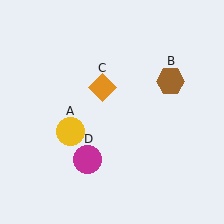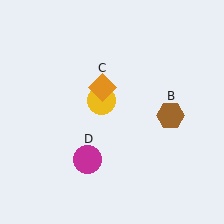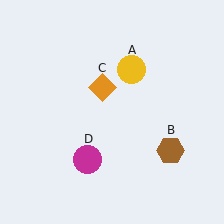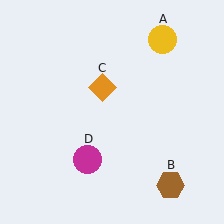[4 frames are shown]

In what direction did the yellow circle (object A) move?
The yellow circle (object A) moved up and to the right.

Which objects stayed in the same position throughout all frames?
Orange diamond (object C) and magenta circle (object D) remained stationary.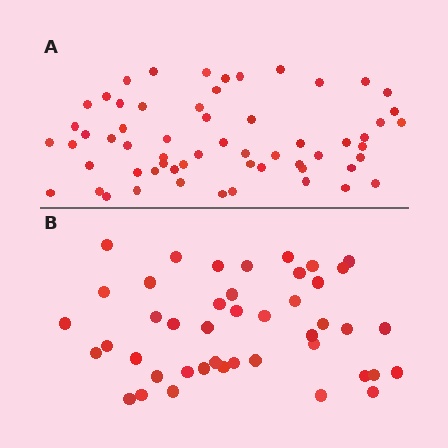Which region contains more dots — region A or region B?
Region A (the top region) has more dots.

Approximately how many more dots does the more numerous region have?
Region A has approximately 15 more dots than region B.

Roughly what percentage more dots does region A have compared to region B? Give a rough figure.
About 35% more.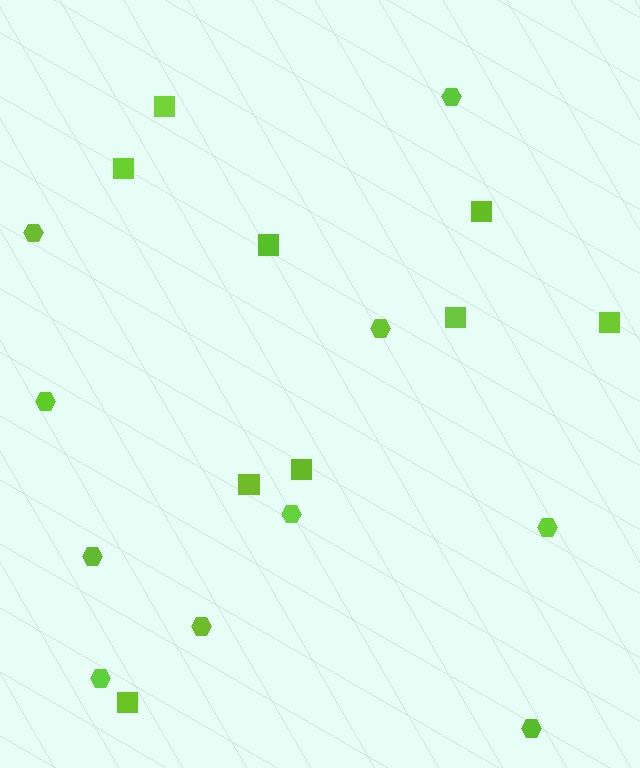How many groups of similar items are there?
There are 2 groups: one group of squares (9) and one group of hexagons (10).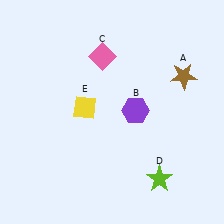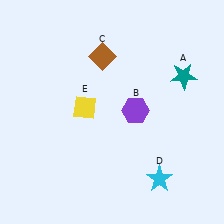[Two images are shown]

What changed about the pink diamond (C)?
In Image 1, C is pink. In Image 2, it changed to brown.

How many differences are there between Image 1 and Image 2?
There are 3 differences between the two images.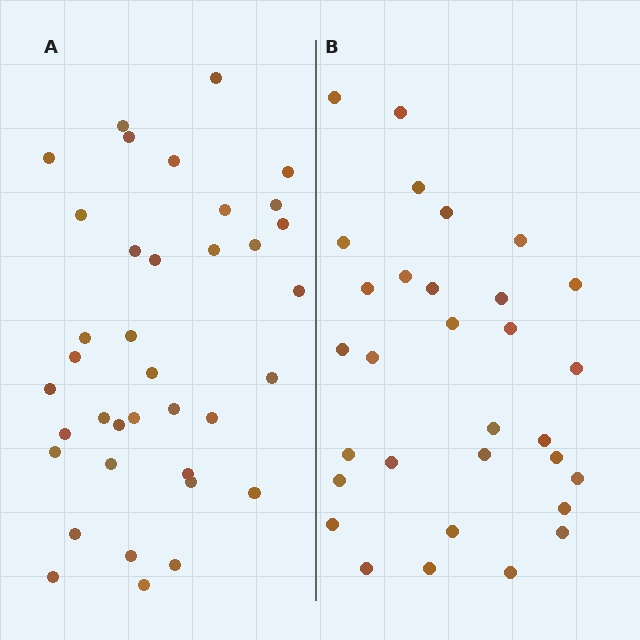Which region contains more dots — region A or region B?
Region A (the left region) has more dots.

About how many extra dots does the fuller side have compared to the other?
Region A has about 6 more dots than region B.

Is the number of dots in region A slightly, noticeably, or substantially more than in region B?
Region A has only slightly more — the two regions are fairly close. The ratio is roughly 1.2 to 1.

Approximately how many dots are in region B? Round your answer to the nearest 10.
About 30 dots. (The exact count is 31, which rounds to 30.)